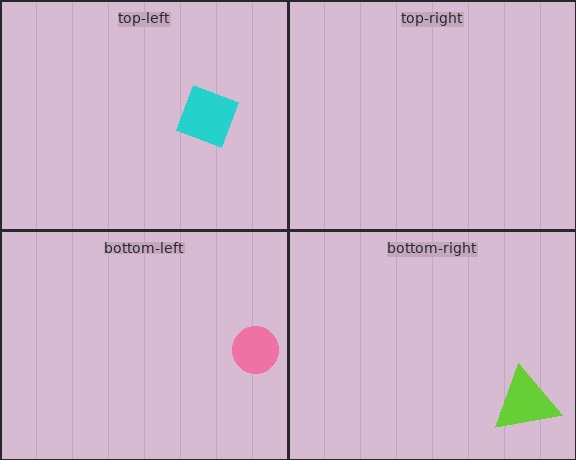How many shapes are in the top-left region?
1.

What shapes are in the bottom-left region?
The pink circle.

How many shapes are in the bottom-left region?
1.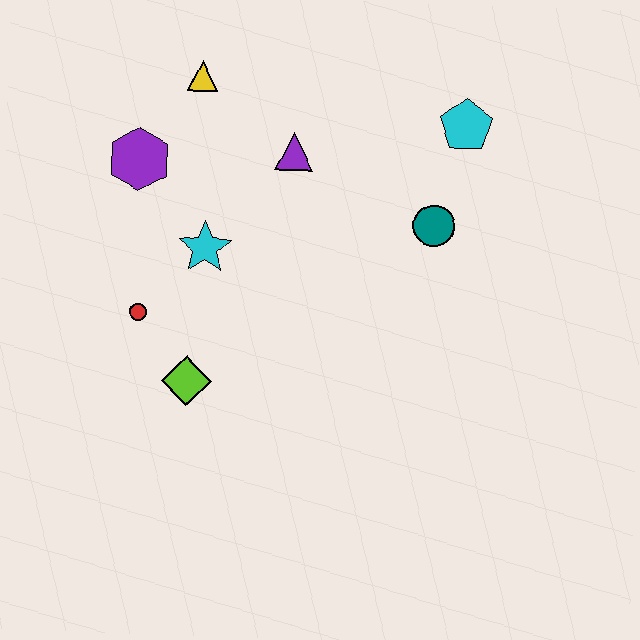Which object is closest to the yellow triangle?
The purple hexagon is closest to the yellow triangle.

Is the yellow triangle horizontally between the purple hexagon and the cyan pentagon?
Yes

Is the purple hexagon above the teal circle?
Yes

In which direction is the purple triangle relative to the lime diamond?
The purple triangle is above the lime diamond.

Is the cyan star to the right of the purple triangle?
No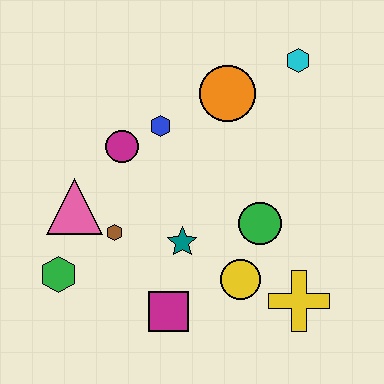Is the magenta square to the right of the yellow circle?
No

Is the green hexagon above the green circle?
No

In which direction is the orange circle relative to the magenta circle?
The orange circle is to the right of the magenta circle.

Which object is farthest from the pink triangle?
The cyan hexagon is farthest from the pink triangle.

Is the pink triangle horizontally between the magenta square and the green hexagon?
Yes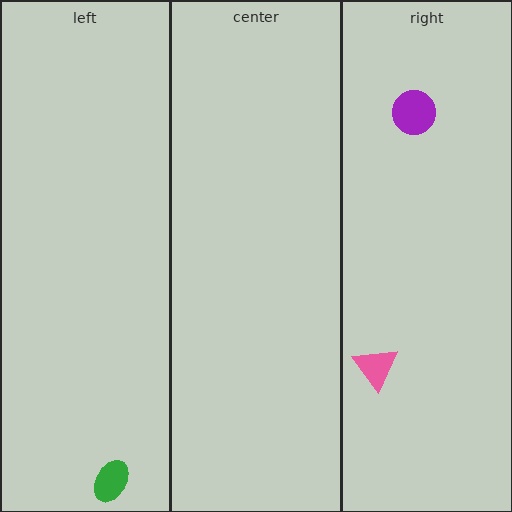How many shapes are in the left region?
1.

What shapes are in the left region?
The green ellipse.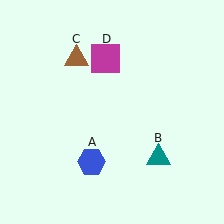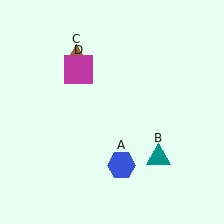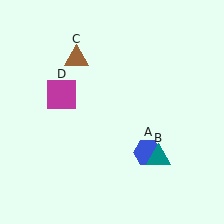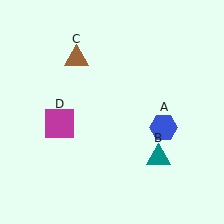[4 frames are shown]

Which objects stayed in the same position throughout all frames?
Teal triangle (object B) and brown triangle (object C) remained stationary.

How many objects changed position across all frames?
2 objects changed position: blue hexagon (object A), magenta square (object D).